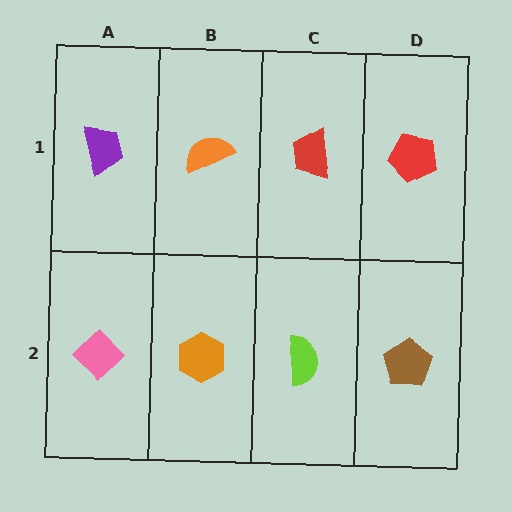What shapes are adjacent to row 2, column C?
A red trapezoid (row 1, column C), an orange hexagon (row 2, column B), a brown pentagon (row 2, column D).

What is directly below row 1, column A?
A pink diamond.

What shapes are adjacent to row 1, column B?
An orange hexagon (row 2, column B), a purple trapezoid (row 1, column A), a red trapezoid (row 1, column C).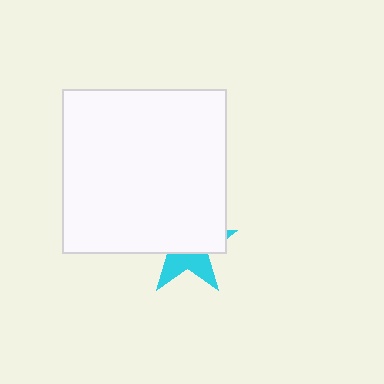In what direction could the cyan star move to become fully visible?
The cyan star could move down. That would shift it out from behind the white square entirely.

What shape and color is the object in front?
The object in front is a white square.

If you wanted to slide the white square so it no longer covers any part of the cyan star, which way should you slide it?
Slide it up — that is the most direct way to separate the two shapes.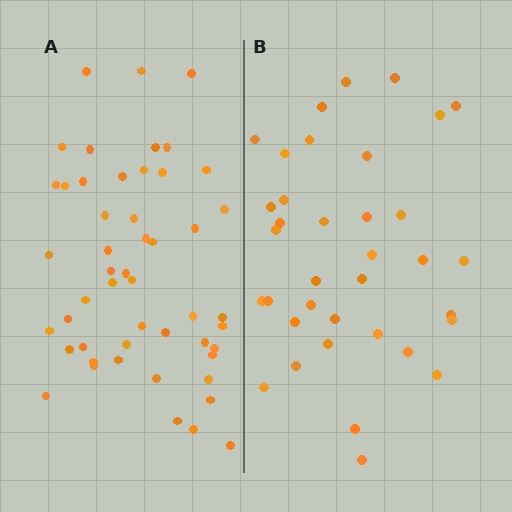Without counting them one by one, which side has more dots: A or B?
Region A (the left region) has more dots.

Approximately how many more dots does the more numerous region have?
Region A has approximately 15 more dots than region B.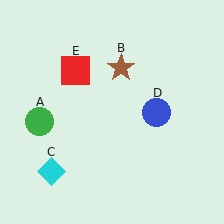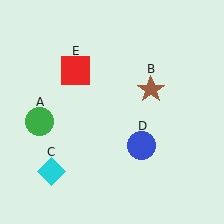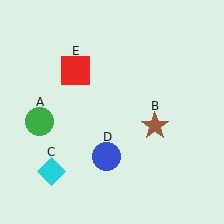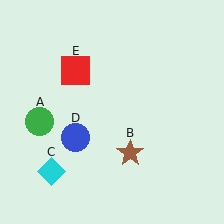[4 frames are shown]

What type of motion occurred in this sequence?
The brown star (object B), blue circle (object D) rotated clockwise around the center of the scene.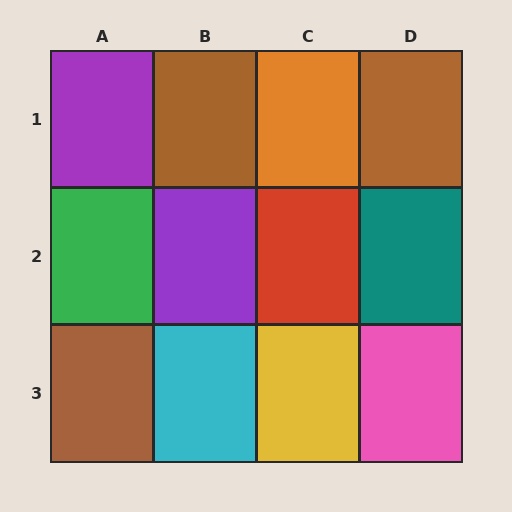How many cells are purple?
2 cells are purple.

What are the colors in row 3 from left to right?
Brown, cyan, yellow, pink.